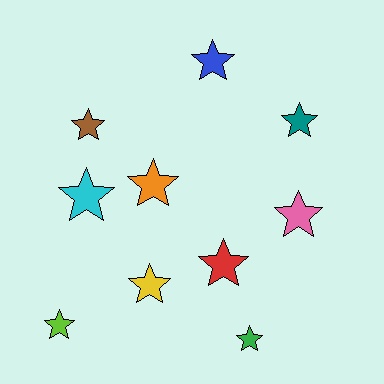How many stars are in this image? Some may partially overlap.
There are 10 stars.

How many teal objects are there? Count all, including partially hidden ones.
There is 1 teal object.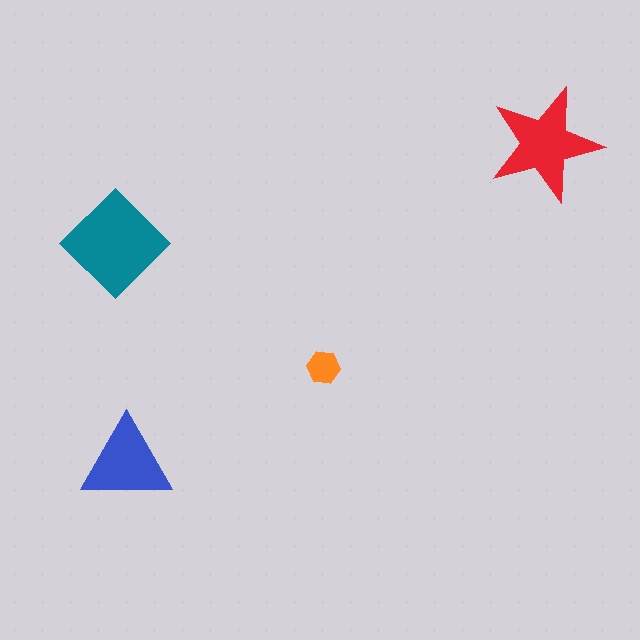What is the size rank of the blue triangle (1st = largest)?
3rd.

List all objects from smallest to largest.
The orange hexagon, the blue triangle, the red star, the teal diamond.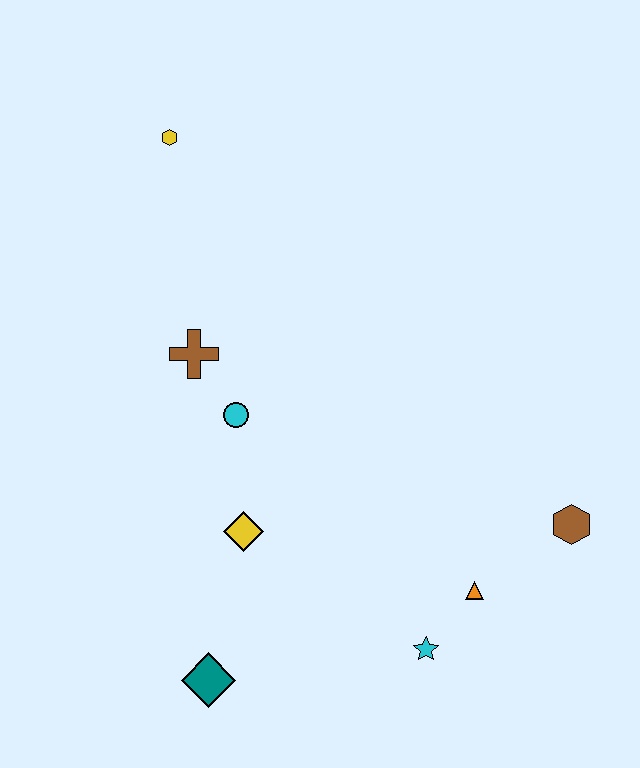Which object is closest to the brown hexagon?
The orange triangle is closest to the brown hexagon.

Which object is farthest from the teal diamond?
The yellow hexagon is farthest from the teal diamond.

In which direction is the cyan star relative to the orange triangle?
The cyan star is below the orange triangle.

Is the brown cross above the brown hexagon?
Yes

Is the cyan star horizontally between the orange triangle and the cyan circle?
Yes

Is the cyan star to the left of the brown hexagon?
Yes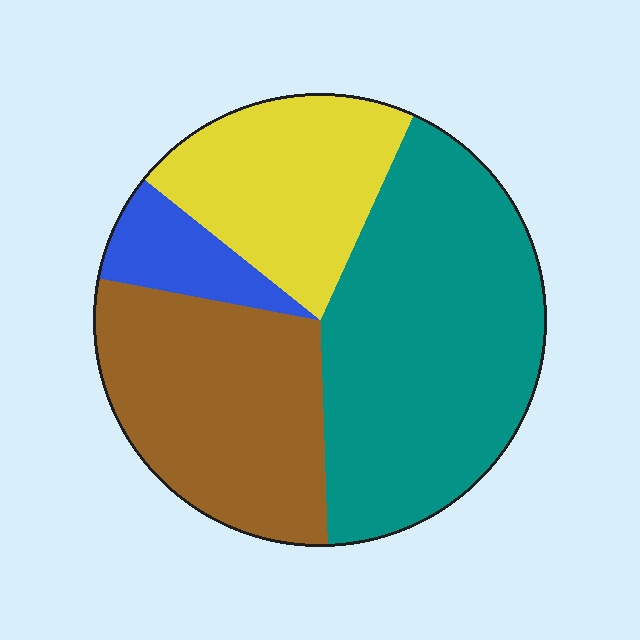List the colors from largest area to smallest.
From largest to smallest: teal, brown, yellow, blue.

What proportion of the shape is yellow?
Yellow takes up about one fifth (1/5) of the shape.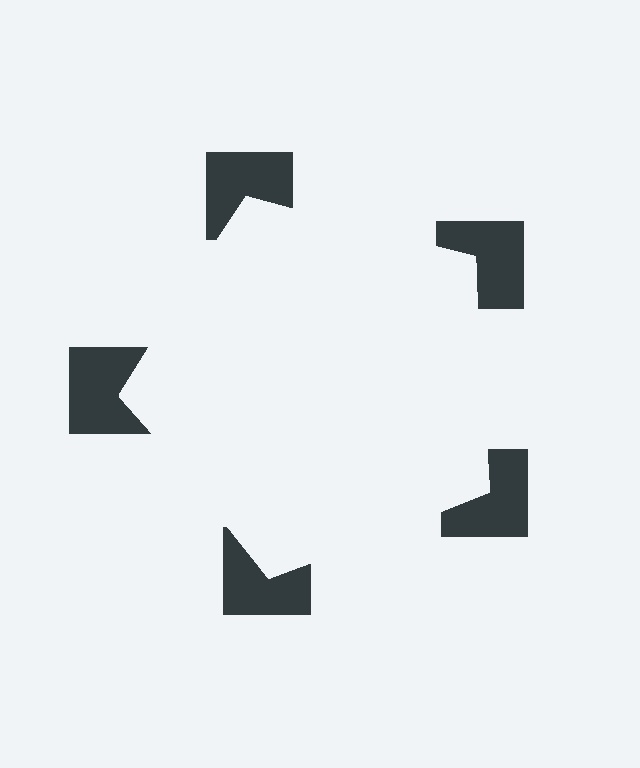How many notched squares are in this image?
There are 5 — one at each vertex of the illusory pentagon.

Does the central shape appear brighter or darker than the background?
It typically appears slightly brighter than the background, even though no actual brightness change is drawn.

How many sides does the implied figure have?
5 sides.